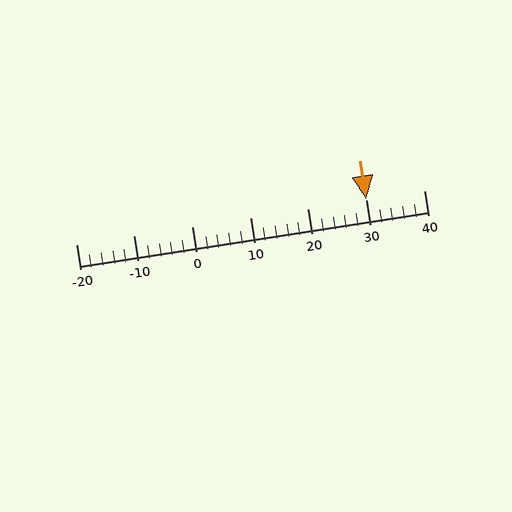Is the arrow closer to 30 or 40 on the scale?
The arrow is closer to 30.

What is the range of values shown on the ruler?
The ruler shows values from -20 to 40.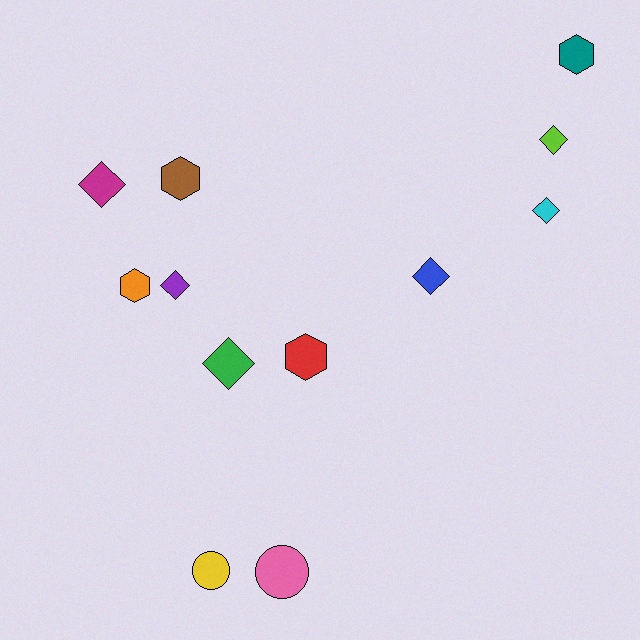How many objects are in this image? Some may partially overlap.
There are 12 objects.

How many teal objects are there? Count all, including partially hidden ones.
There is 1 teal object.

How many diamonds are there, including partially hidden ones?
There are 6 diamonds.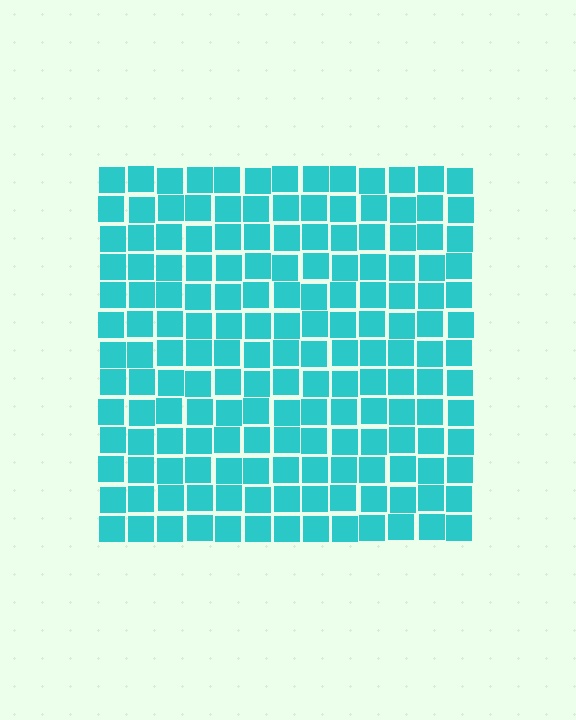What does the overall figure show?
The overall figure shows a square.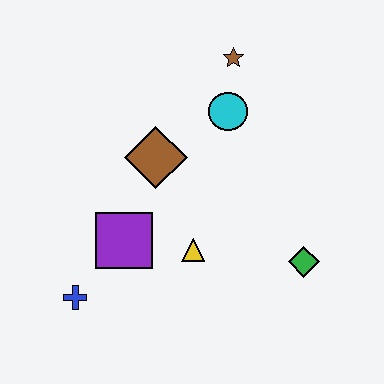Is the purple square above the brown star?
No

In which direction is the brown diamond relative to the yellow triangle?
The brown diamond is above the yellow triangle.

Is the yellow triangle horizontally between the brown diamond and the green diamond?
Yes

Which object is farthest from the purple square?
The brown star is farthest from the purple square.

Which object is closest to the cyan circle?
The brown star is closest to the cyan circle.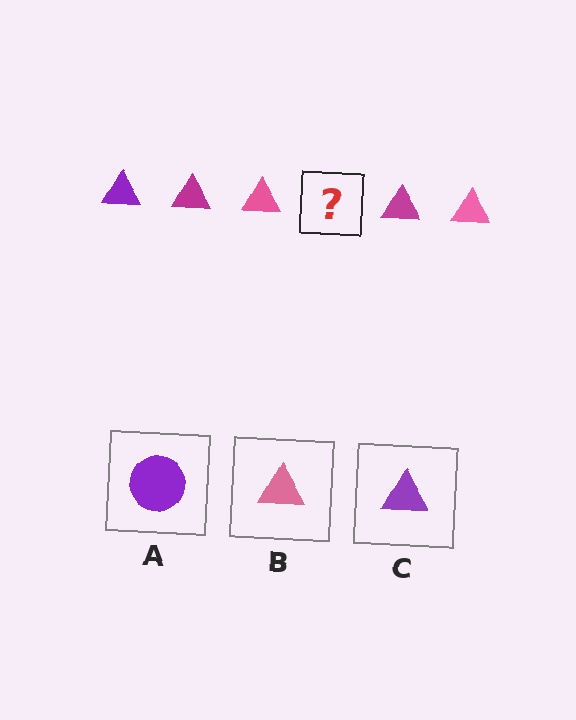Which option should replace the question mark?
Option C.